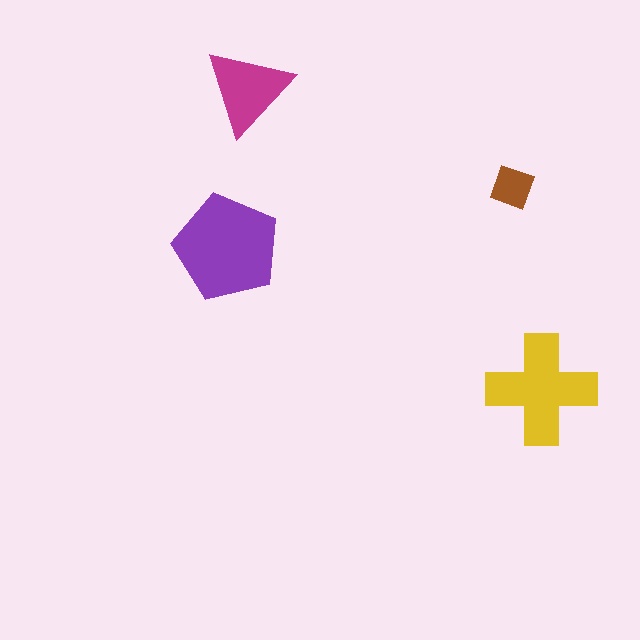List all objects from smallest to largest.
The brown square, the magenta triangle, the yellow cross, the purple pentagon.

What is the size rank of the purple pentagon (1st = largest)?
1st.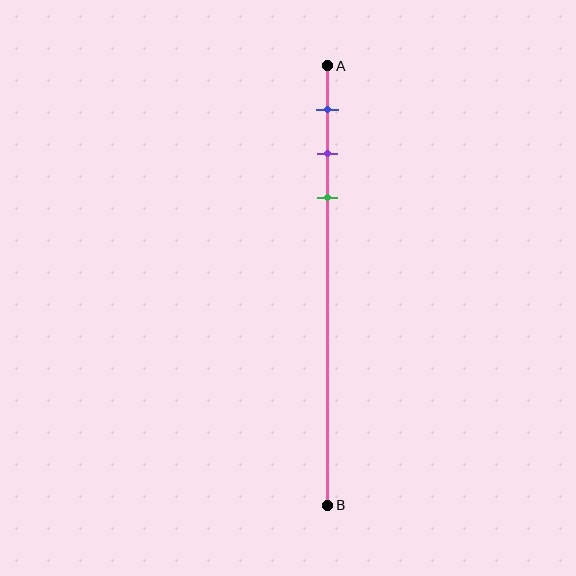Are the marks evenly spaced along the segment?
Yes, the marks are approximately evenly spaced.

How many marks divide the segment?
There are 3 marks dividing the segment.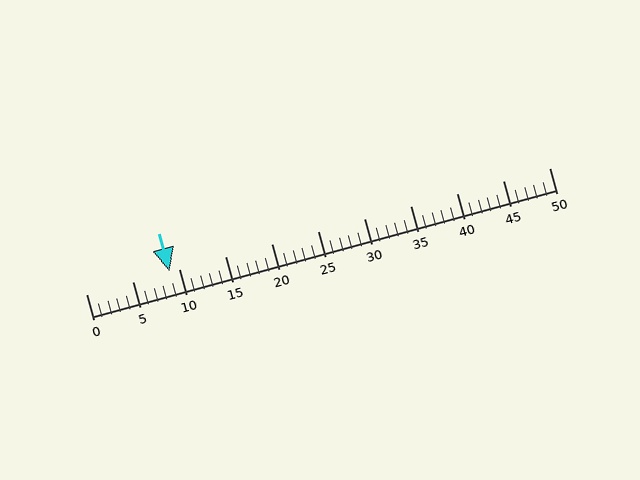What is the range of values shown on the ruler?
The ruler shows values from 0 to 50.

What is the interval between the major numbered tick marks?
The major tick marks are spaced 5 units apart.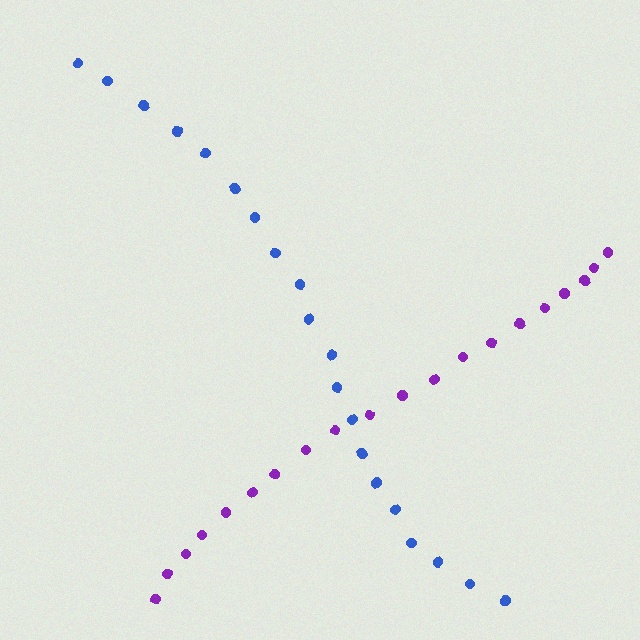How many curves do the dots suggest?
There are 2 distinct paths.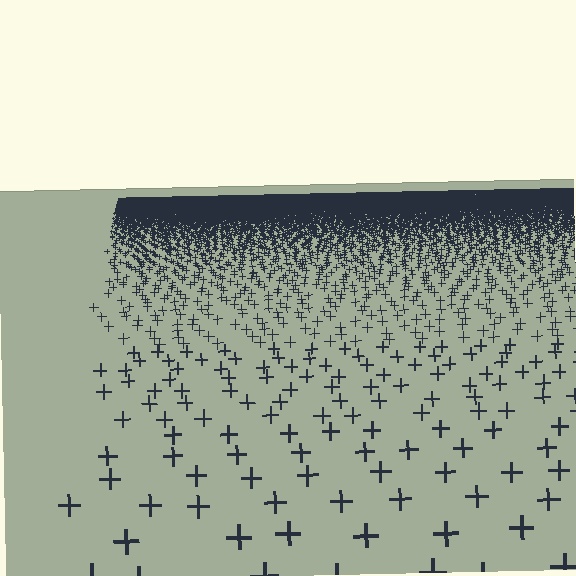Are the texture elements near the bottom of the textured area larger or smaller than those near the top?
Larger. Near the bottom, elements are closer to the viewer and appear at a bigger on-screen size.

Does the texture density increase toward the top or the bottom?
Density increases toward the top.